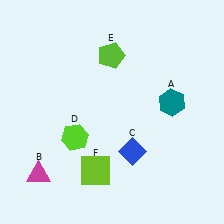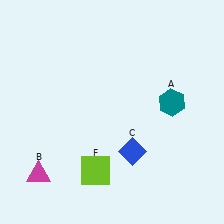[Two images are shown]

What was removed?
The lime pentagon (E), the lime hexagon (D) were removed in Image 2.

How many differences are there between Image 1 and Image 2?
There are 2 differences between the two images.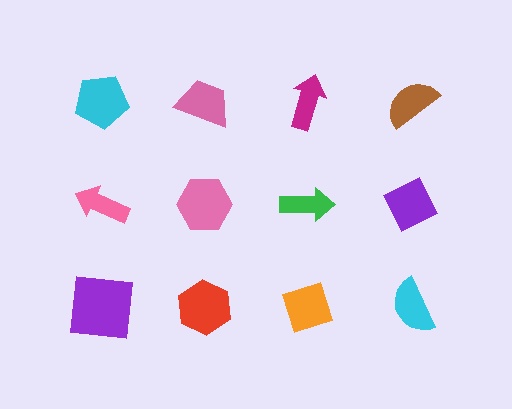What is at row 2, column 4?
A purple diamond.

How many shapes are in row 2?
4 shapes.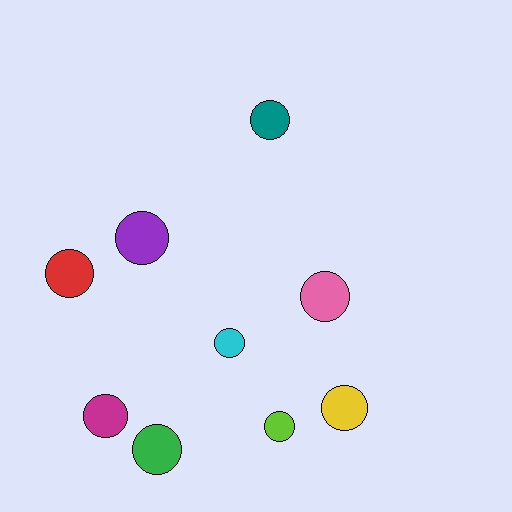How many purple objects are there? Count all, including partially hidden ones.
There is 1 purple object.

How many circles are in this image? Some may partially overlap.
There are 9 circles.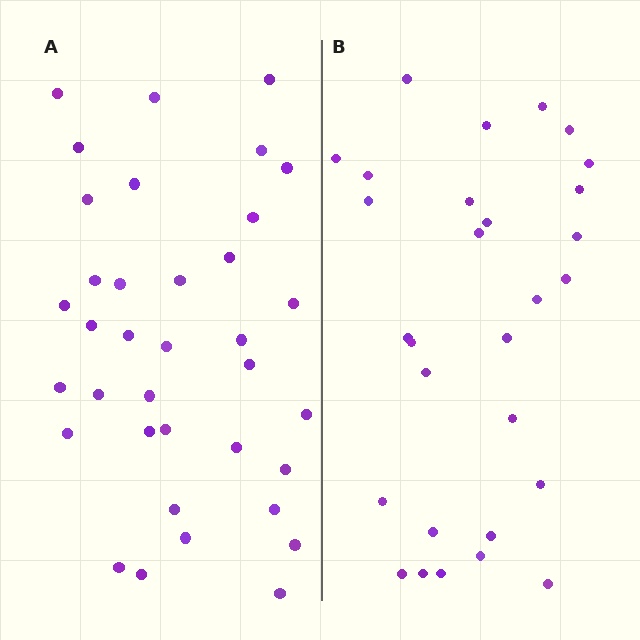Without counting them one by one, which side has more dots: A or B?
Region A (the left region) has more dots.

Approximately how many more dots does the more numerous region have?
Region A has roughly 8 or so more dots than region B.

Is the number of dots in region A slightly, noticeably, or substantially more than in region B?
Region A has only slightly more — the two regions are fairly close. The ratio is roughly 1.2 to 1.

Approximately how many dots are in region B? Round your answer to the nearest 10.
About 30 dots. (The exact count is 29, which rounds to 30.)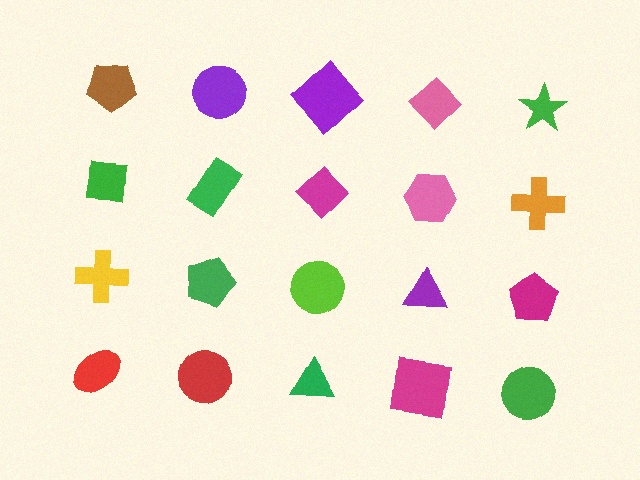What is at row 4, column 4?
A magenta square.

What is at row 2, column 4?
A pink hexagon.